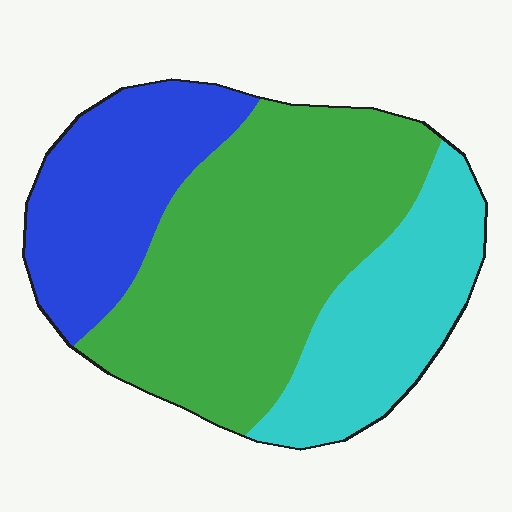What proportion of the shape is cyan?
Cyan takes up between a sixth and a third of the shape.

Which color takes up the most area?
Green, at roughly 50%.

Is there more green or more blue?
Green.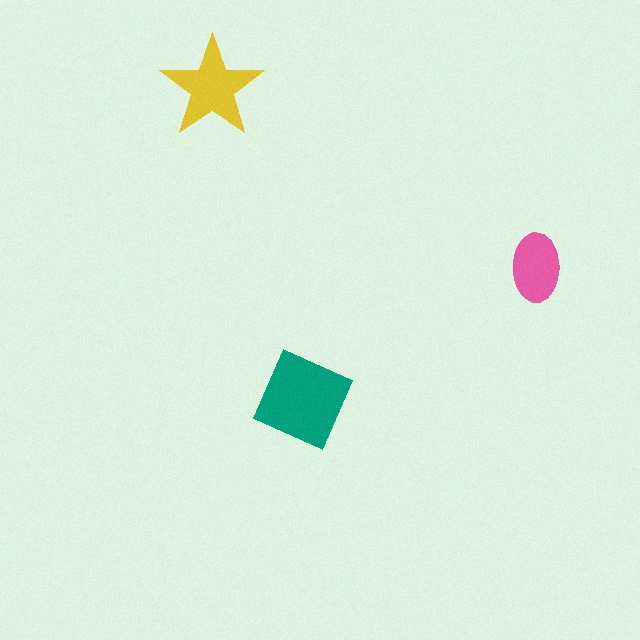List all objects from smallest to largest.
The pink ellipse, the yellow star, the teal diamond.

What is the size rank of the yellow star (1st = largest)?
2nd.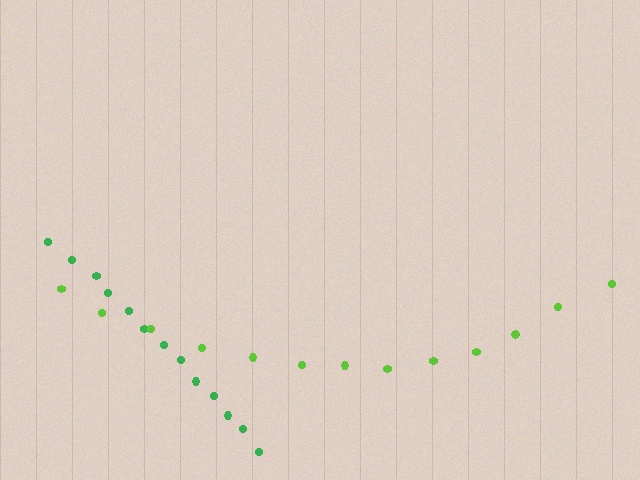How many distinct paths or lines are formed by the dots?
There are 2 distinct paths.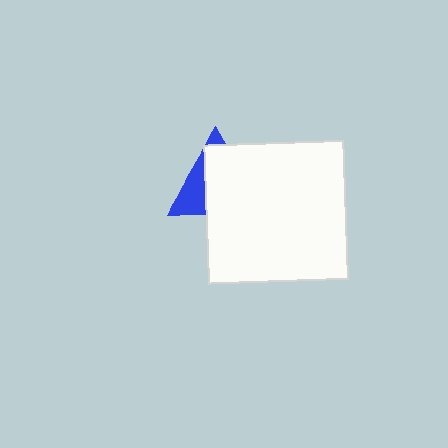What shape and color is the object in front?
The object in front is a white square.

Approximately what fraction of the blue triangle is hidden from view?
Roughly 68% of the blue triangle is hidden behind the white square.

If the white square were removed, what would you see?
You would see the complete blue triangle.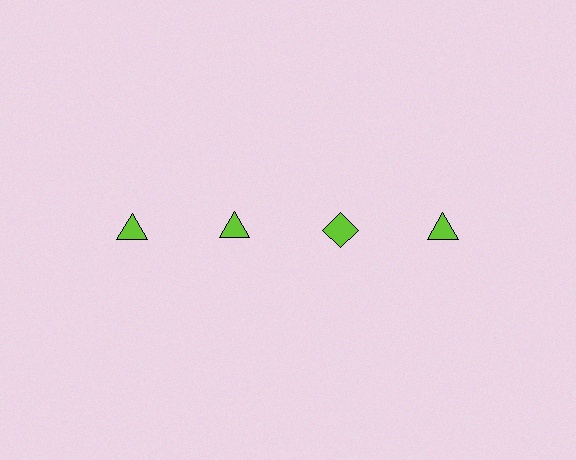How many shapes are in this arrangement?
There are 4 shapes arranged in a grid pattern.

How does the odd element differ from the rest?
It has a different shape: diamond instead of triangle.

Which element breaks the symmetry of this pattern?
The lime diamond in the top row, center column breaks the symmetry. All other shapes are lime triangles.